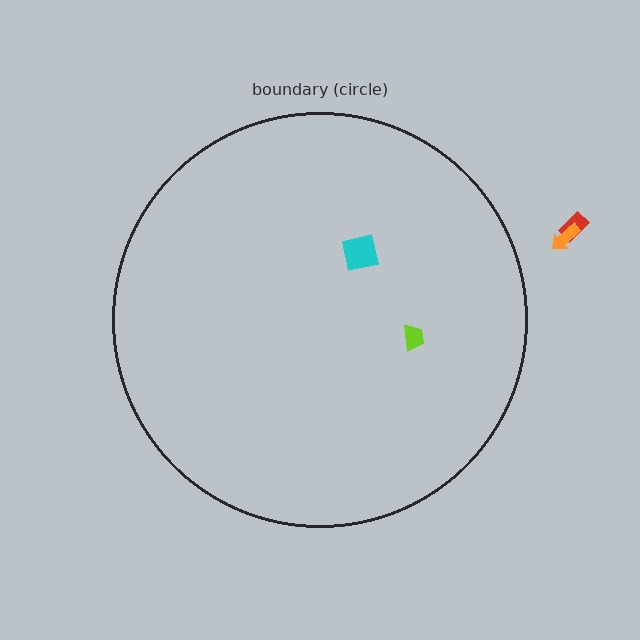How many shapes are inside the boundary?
2 inside, 2 outside.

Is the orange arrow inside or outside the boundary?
Outside.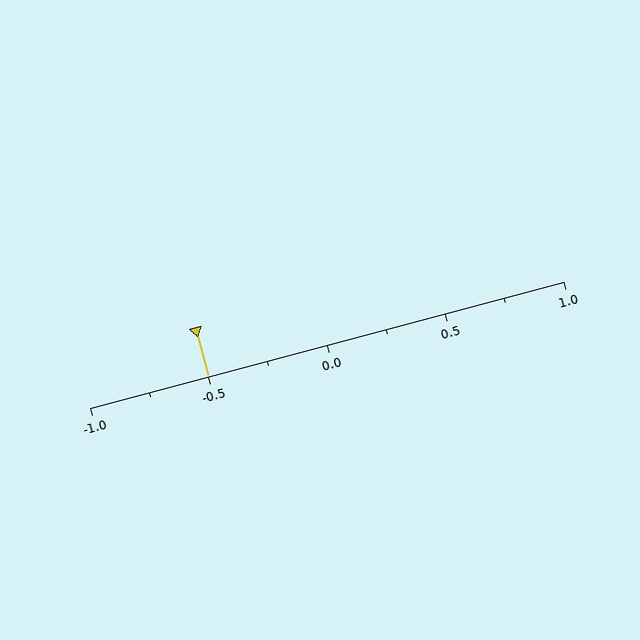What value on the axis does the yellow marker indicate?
The marker indicates approximately -0.5.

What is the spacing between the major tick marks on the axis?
The major ticks are spaced 0.5 apart.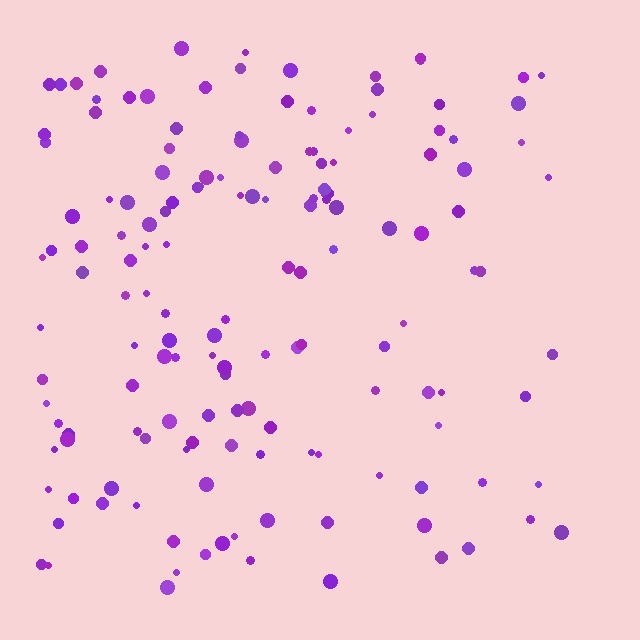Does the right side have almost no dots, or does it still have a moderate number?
Still a moderate number, just noticeably fewer than the left.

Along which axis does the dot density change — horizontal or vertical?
Horizontal.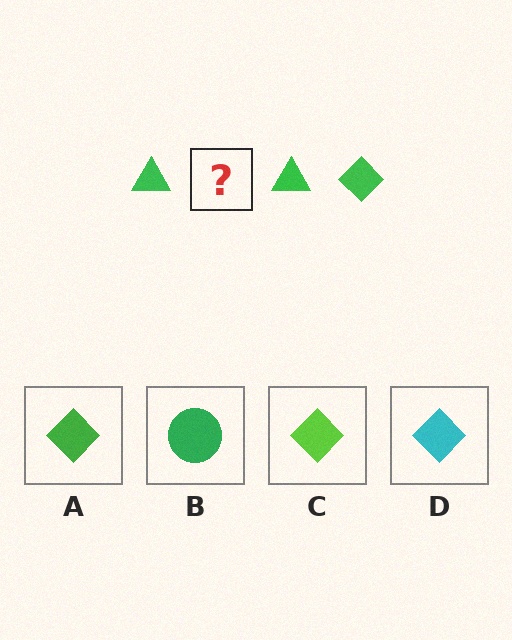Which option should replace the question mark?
Option A.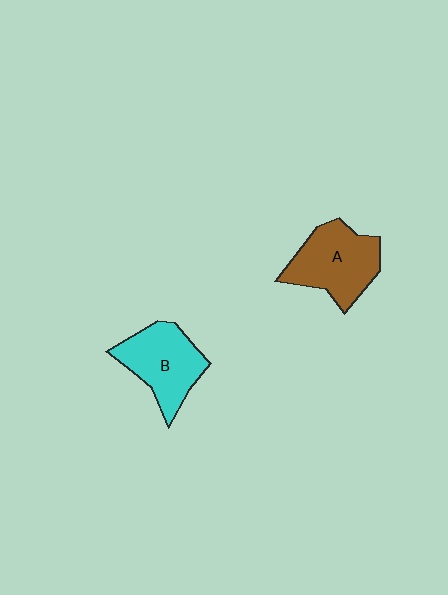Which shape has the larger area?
Shape A (brown).